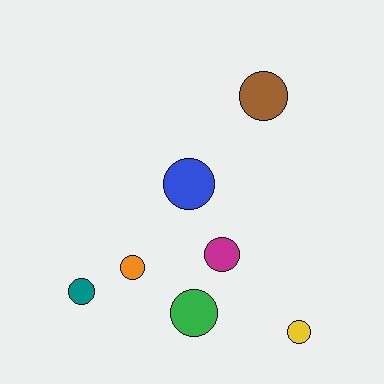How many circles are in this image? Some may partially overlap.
There are 7 circles.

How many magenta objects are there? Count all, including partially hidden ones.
There is 1 magenta object.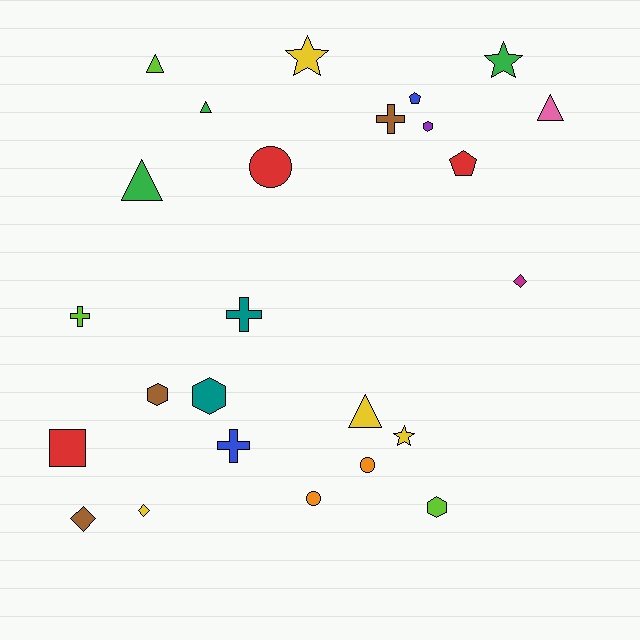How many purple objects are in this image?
There is 1 purple object.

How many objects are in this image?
There are 25 objects.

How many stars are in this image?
There are 3 stars.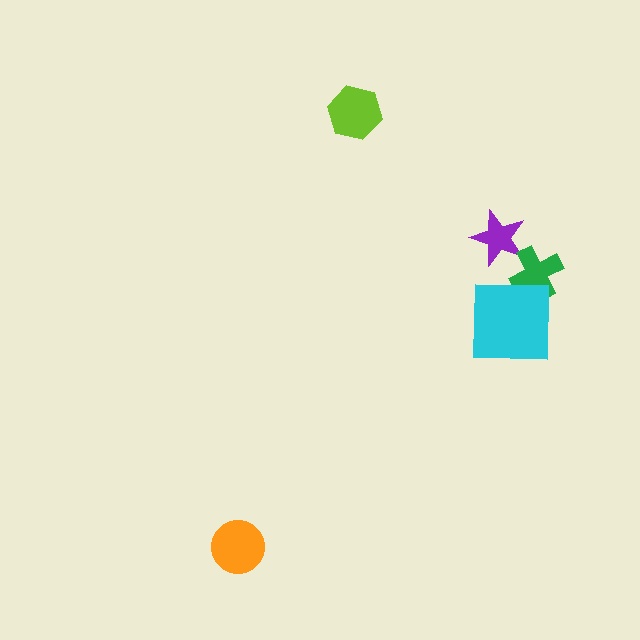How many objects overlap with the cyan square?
1 object overlaps with the cyan square.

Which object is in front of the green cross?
The cyan square is in front of the green cross.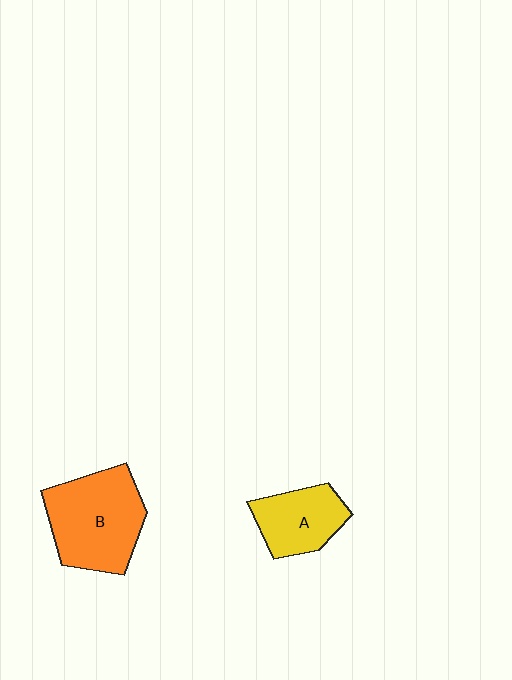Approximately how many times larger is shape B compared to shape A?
Approximately 1.6 times.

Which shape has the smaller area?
Shape A (yellow).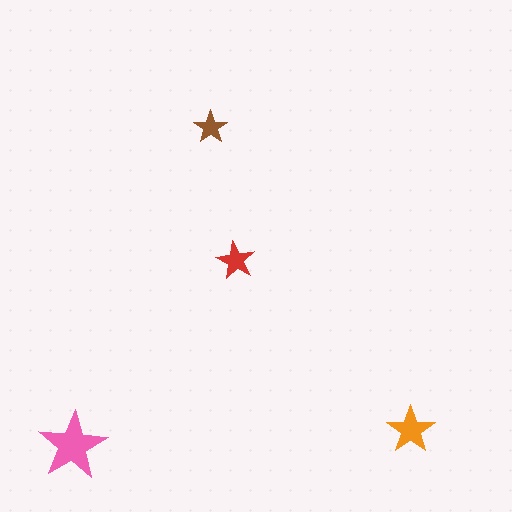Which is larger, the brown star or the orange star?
The orange one.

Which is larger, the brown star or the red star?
The red one.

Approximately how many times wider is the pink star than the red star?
About 2 times wider.